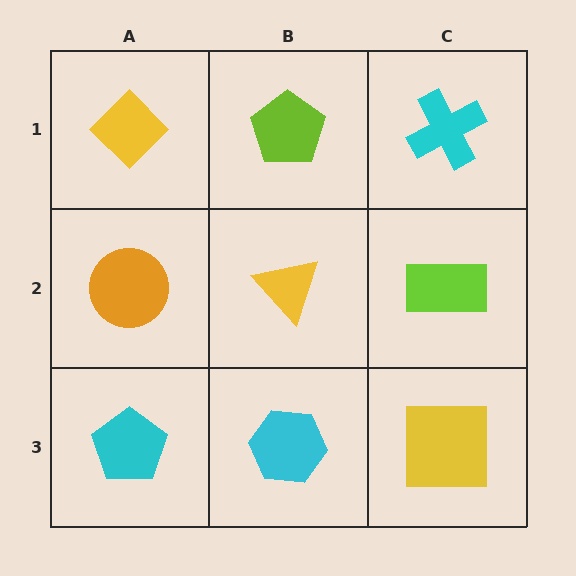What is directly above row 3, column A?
An orange circle.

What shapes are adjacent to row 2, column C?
A cyan cross (row 1, column C), a yellow square (row 3, column C), a yellow triangle (row 2, column B).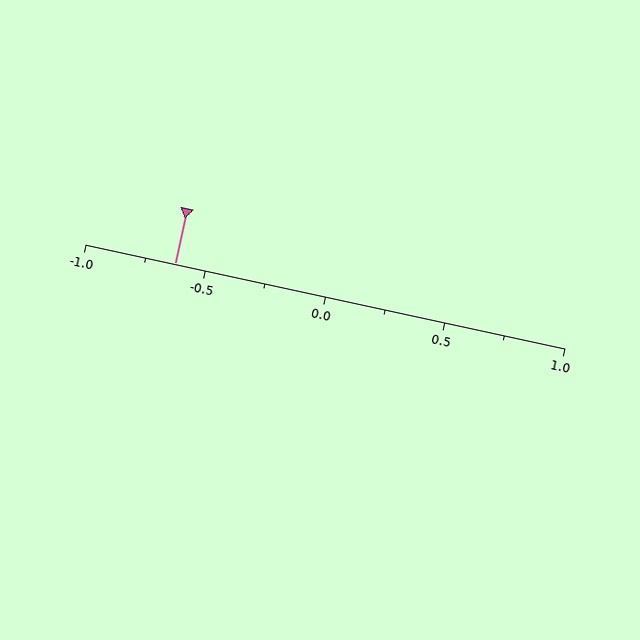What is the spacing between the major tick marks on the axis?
The major ticks are spaced 0.5 apart.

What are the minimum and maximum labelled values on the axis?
The axis runs from -1.0 to 1.0.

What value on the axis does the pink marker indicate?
The marker indicates approximately -0.62.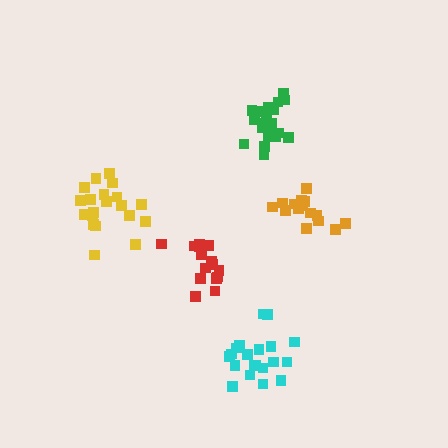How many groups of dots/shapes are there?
There are 5 groups.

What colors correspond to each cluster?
The clusters are colored: red, cyan, green, orange, yellow.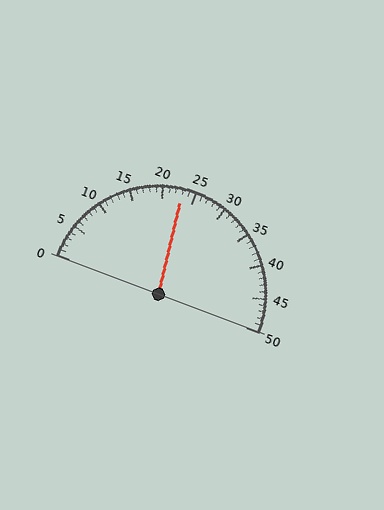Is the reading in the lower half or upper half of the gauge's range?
The reading is in the lower half of the range (0 to 50).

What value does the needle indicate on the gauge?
The needle indicates approximately 23.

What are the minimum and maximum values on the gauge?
The gauge ranges from 0 to 50.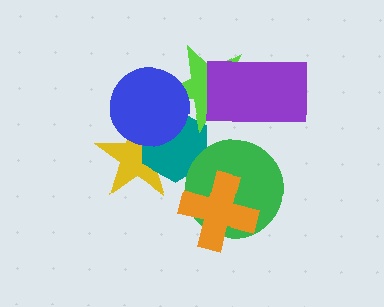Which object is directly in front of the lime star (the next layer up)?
The blue circle is directly in front of the lime star.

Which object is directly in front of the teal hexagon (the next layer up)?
The lime star is directly in front of the teal hexagon.